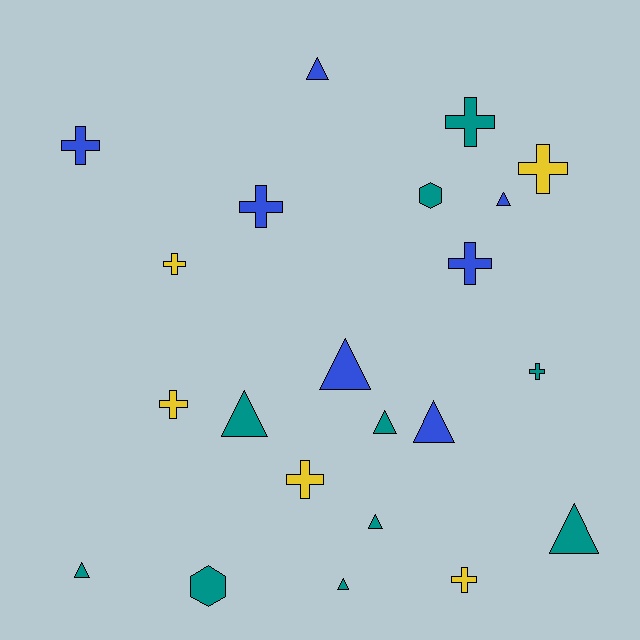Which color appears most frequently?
Teal, with 10 objects.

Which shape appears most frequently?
Cross, with 10 objects.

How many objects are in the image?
There are 22 objects.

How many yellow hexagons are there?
There are no yellow hexagons.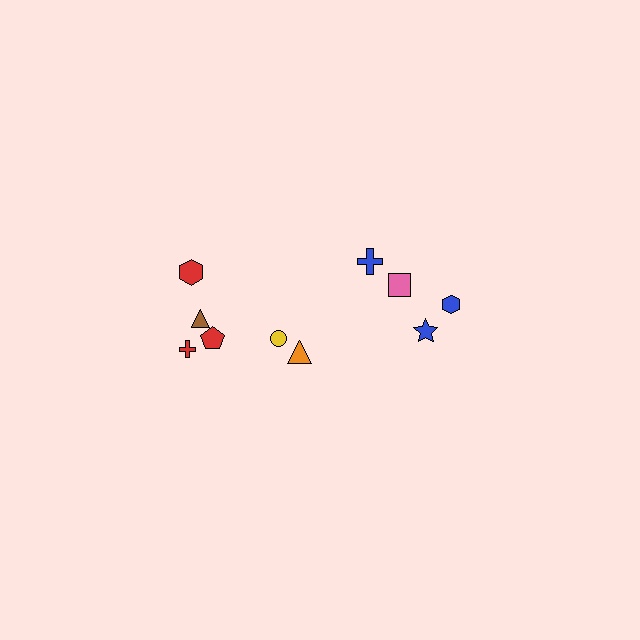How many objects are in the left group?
There are 6 objects.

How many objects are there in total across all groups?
There are 10 objects.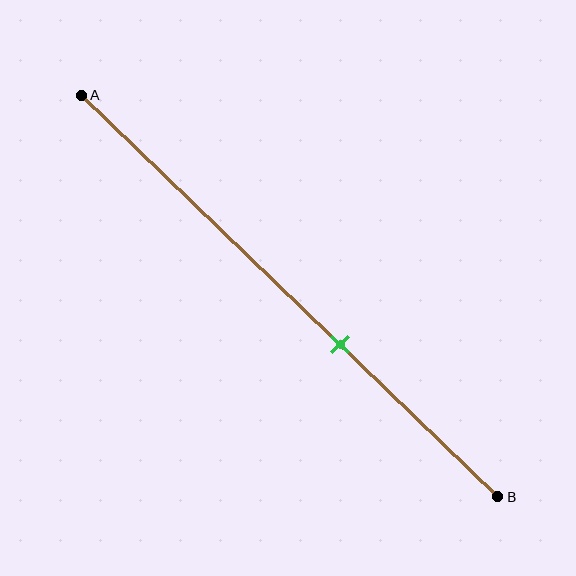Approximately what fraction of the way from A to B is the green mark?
The green mark is approximately 60% of the way from A to B.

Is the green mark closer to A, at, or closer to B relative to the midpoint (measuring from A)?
The green mark is closer to point B than the midpoint of segment AB.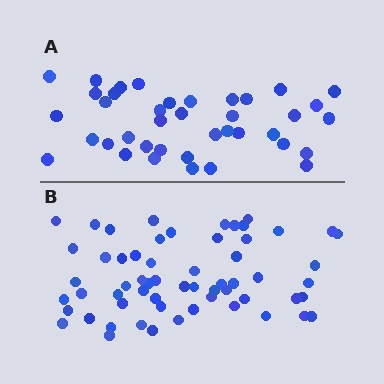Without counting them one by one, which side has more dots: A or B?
Region B (the bottom region) has more dots.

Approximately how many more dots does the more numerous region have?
Region B has approximately 20 more dots than region A.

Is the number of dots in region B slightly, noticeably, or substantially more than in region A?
Region B has substantially more. The ratio is roughly 1.5 to 1.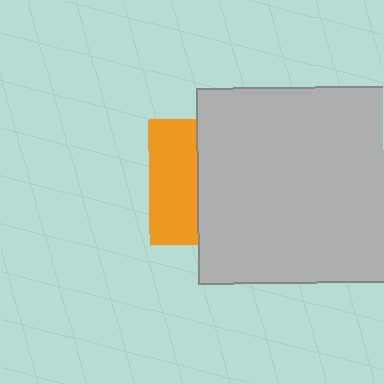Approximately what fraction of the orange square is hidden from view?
Roughly 62% of the orange square is hidden behind the light gray square.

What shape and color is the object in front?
The object in front is a light gray square.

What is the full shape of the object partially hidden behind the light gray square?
The partially hidden object is an orange square.